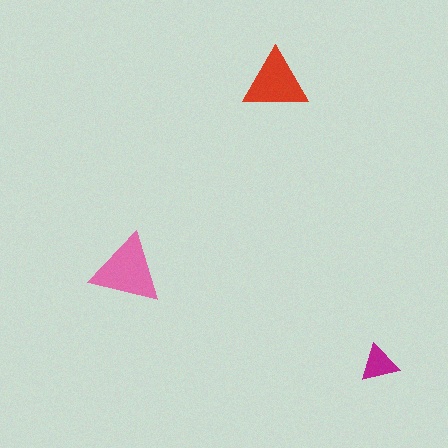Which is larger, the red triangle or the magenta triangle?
The red one.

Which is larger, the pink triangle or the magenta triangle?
The pink one.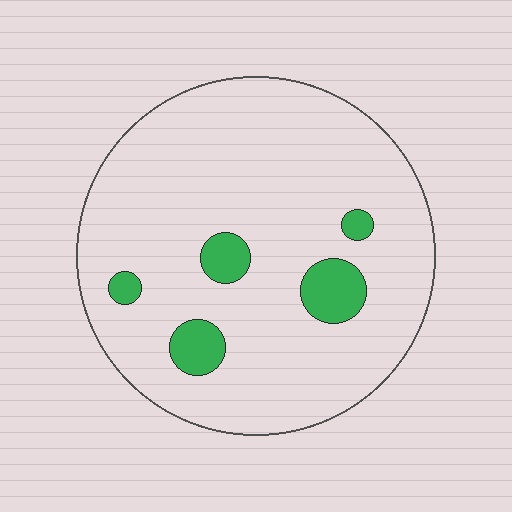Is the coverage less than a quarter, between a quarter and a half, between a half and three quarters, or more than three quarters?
Less than a quarter.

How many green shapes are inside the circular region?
5.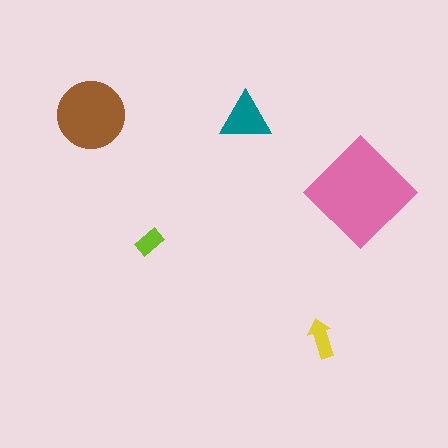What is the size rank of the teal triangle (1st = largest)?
3rd.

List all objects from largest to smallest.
The pink diamond, the brown circle, the teal triangle, the yellow arrow, the lime rectangle.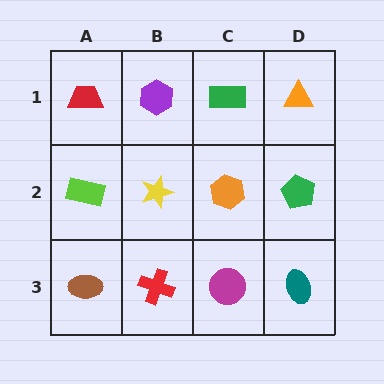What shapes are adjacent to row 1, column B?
A yellow star (row 2, column B), a red trapezoid (row 1, column A), a green rectangle (row 1, column C).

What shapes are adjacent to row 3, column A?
A lime rectangle (row 2, column A), a red cross (row 3, column B).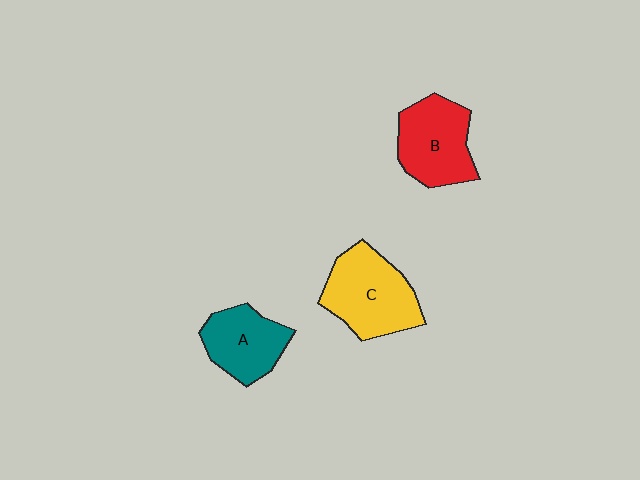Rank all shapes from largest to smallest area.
From largest to smallest: C (yellow), B (red), A (teal).